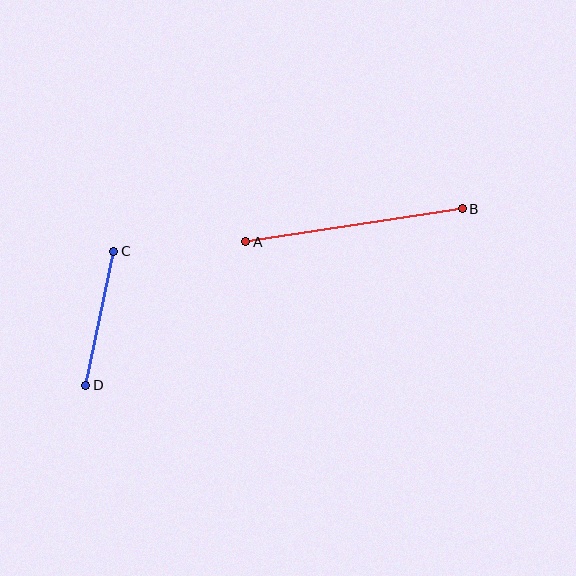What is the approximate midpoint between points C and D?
The midpoint is at approximately (100, 318) pixels.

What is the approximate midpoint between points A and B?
The midpoint is at approximately (354, 225) pixels.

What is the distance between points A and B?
The distance is approximately 219 pixels.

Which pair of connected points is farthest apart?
Points A and B are farthest apart.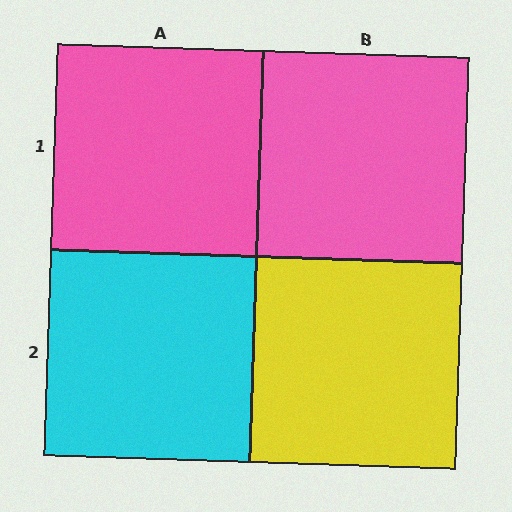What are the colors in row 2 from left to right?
Cyan, yellow.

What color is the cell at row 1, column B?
Pink.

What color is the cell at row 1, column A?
Pink.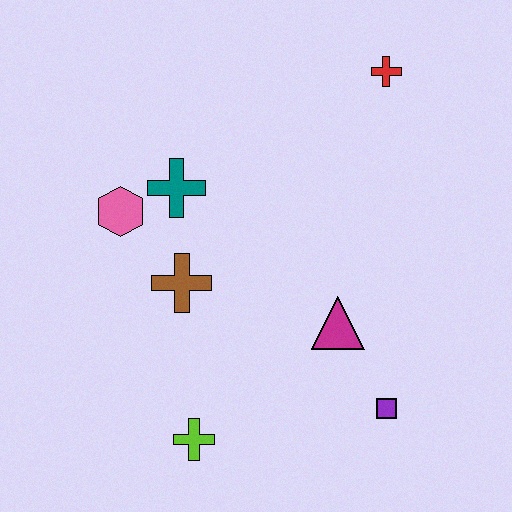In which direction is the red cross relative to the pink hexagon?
The red cross is to the right of the pink hexagon.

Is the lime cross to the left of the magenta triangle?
Yes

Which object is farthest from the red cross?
The lime cross is farthest from the red cross.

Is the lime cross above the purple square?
No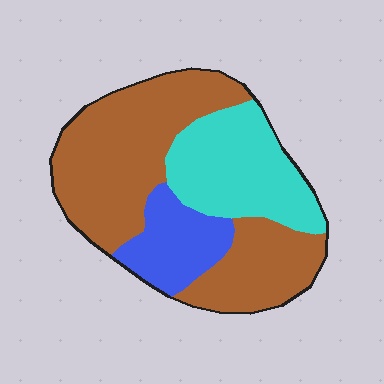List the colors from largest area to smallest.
From largest to smallest: brown, cyan, blue.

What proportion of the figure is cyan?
Cyan takes up about one quarter (1/4) of the figure.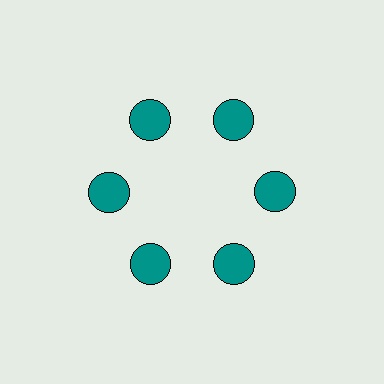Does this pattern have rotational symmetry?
Yes, this pattern has 6-fold rotational symmetry. It looks the same after rotating 60 degrees around the center.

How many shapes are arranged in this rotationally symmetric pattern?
There are 6 shapes, arranged in 6 groups of 1.